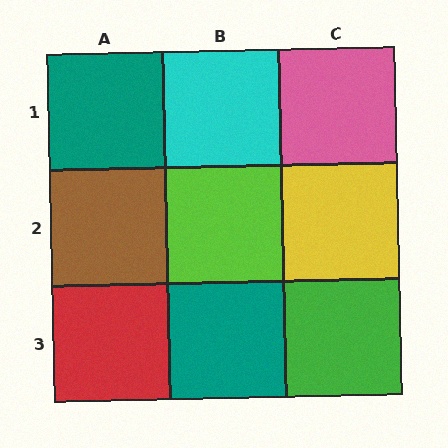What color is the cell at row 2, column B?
Lime.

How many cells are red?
1 cell is red.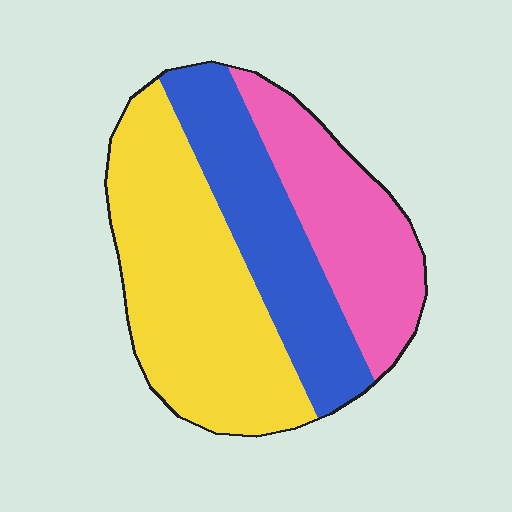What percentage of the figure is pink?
Pink covers around 25% of the figure.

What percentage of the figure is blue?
Blue covers about 30% of the figure.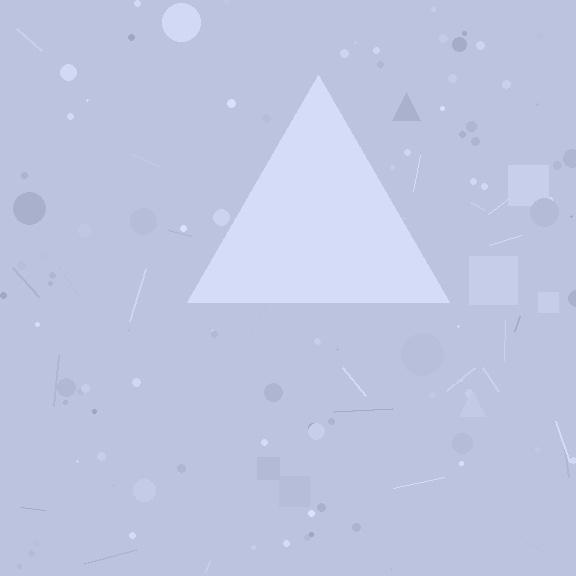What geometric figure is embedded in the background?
A triangle is embedded in the background.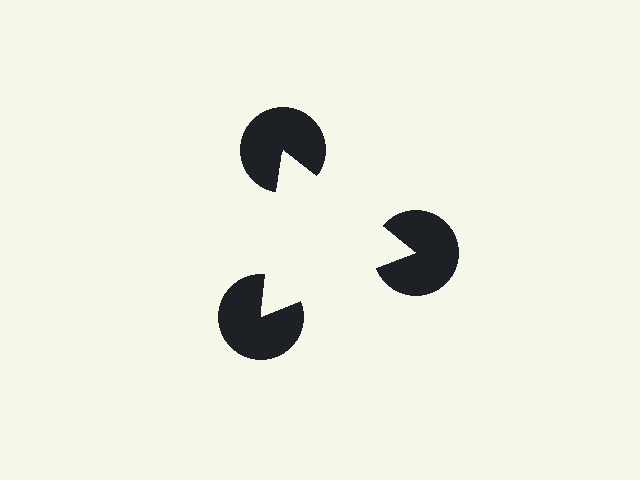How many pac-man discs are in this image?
There are 3 — one at each vertex of the illusory triangle.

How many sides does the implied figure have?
3 sides.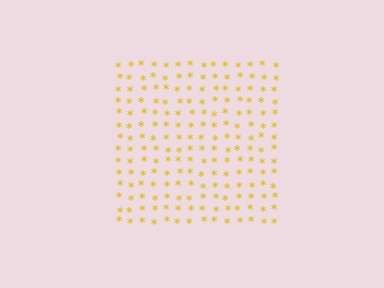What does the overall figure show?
The overall figure shows a square.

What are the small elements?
The small elements are asterisks.